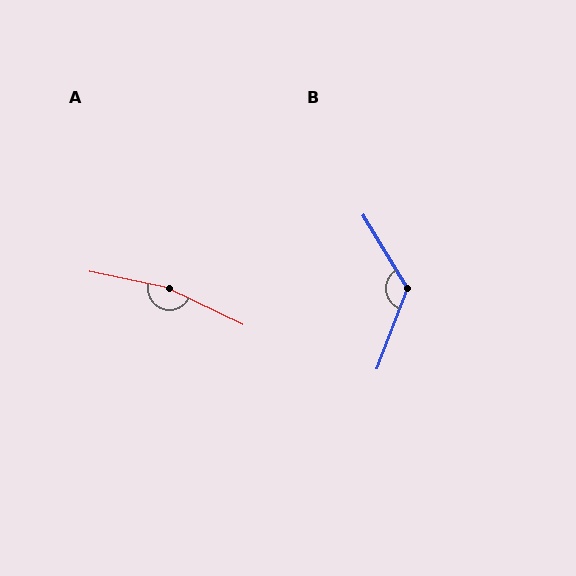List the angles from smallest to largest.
B (128°), A (166°).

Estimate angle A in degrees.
Approximately 166 degrees.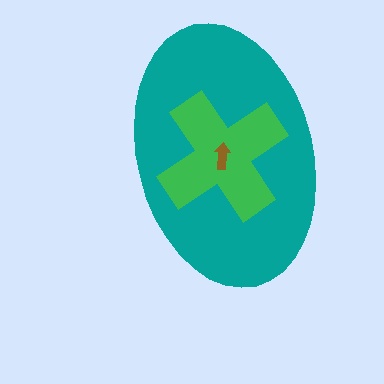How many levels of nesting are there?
3.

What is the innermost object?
The brown arrow.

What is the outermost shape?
The teal ellipse.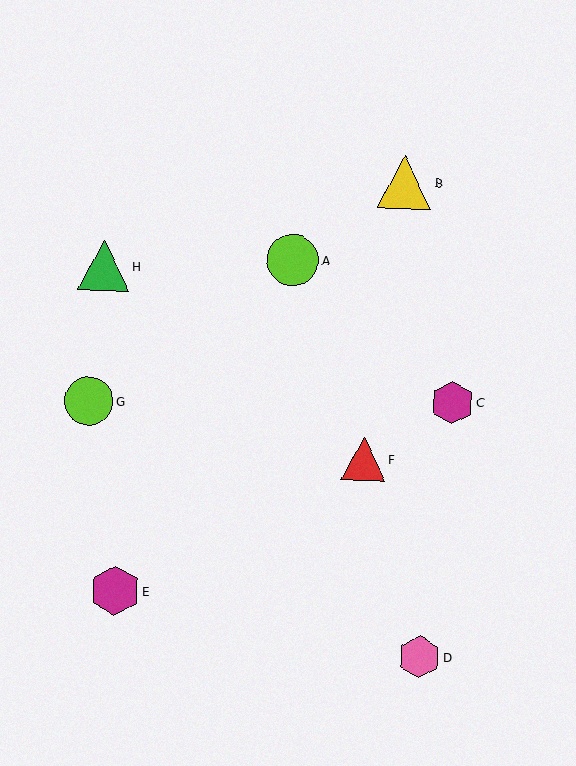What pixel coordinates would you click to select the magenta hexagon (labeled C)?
Click at (452, 403) to select the magenta hexagon C.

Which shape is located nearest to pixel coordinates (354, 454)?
The red triangle (labeled F) at (364, 459) is nearest to that location.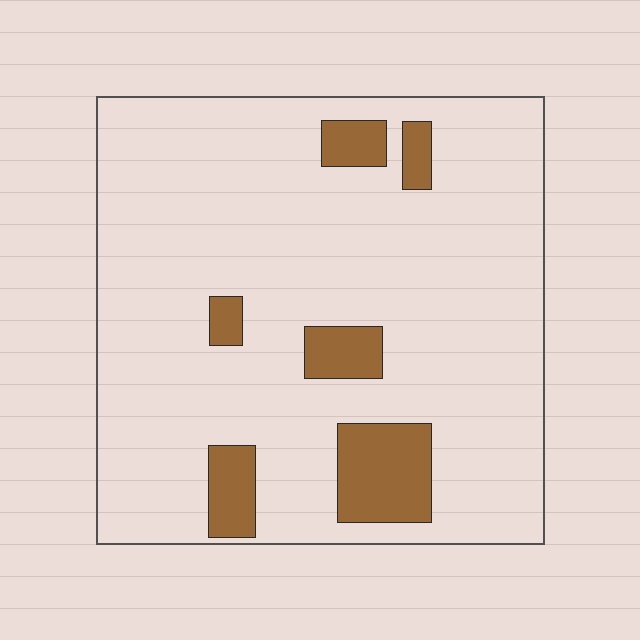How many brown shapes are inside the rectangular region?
6.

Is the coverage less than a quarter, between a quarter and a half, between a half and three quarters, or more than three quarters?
Less than a quarter.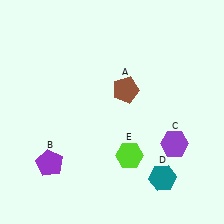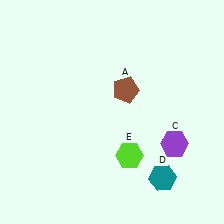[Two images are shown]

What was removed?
The purple pentagon (B) was removed in Image 2.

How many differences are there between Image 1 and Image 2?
There is 1 difference between the two images.